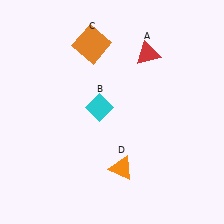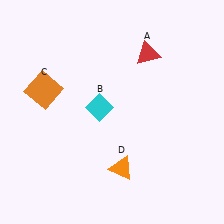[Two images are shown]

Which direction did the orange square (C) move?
The orange square (C) moved left.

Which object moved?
The orange square (C) moved left.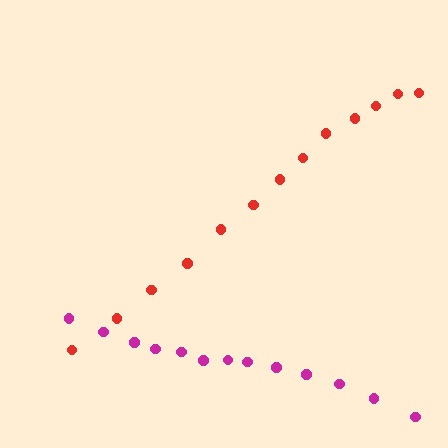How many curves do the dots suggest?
There are 2 distinct paths.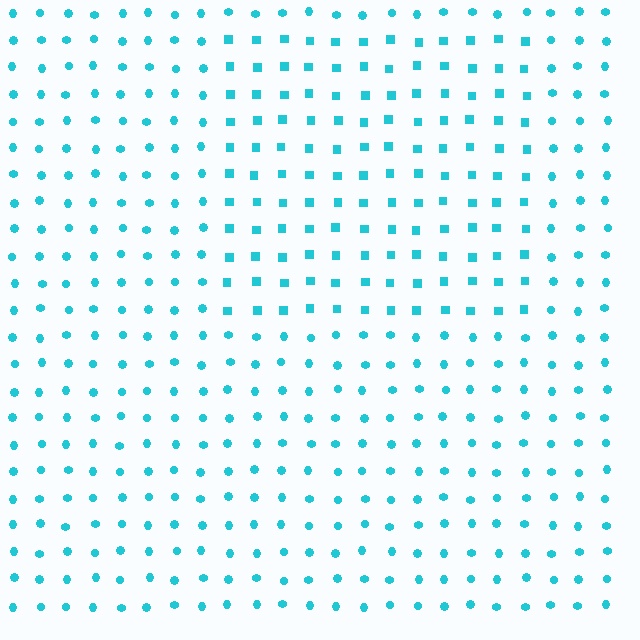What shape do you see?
I see a rectangle.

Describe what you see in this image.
The image is filled with small cyan elements arranged in a uniform grid. A rectangle-shaped region contains squares, while the surrounding area contains circles. The boundary is defined purely by the change in element shape.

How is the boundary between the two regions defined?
The boundary is defined by a change in element shape: squares inside vs. circles outside. All elements share the same color and spacing.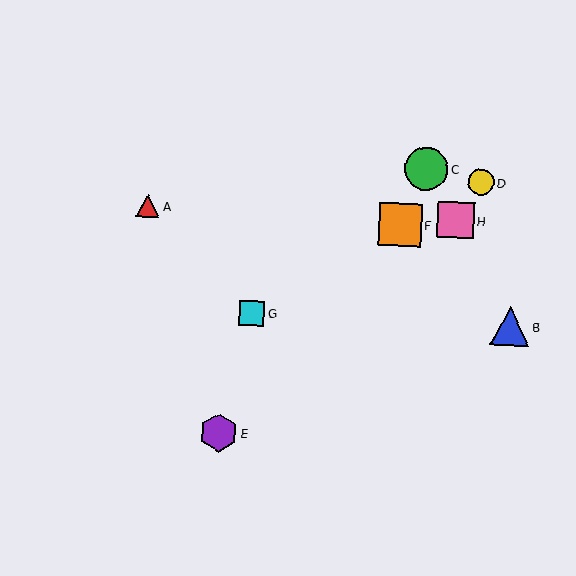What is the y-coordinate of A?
Object A is at y≈206.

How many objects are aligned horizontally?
2 objects (B, G) are aligned horizontally.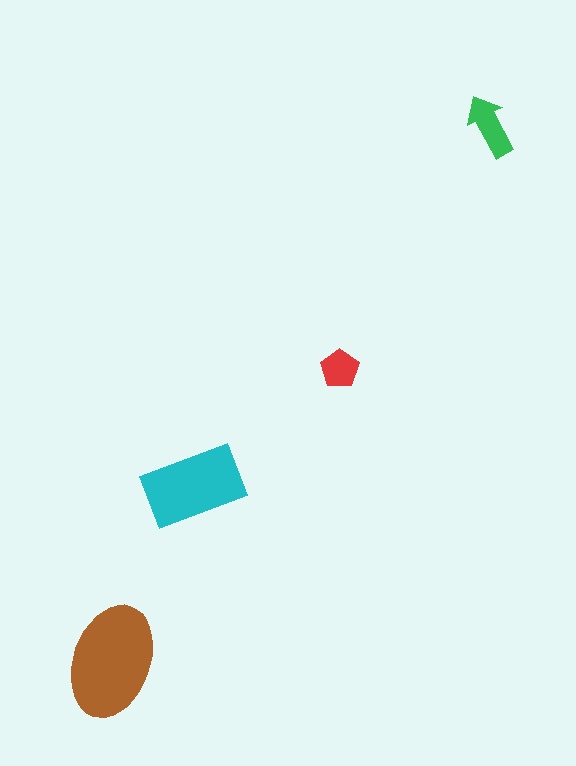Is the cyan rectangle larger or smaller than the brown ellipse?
Smaller.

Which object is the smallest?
The red pentagon.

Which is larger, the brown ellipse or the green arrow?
The brown ellipse.